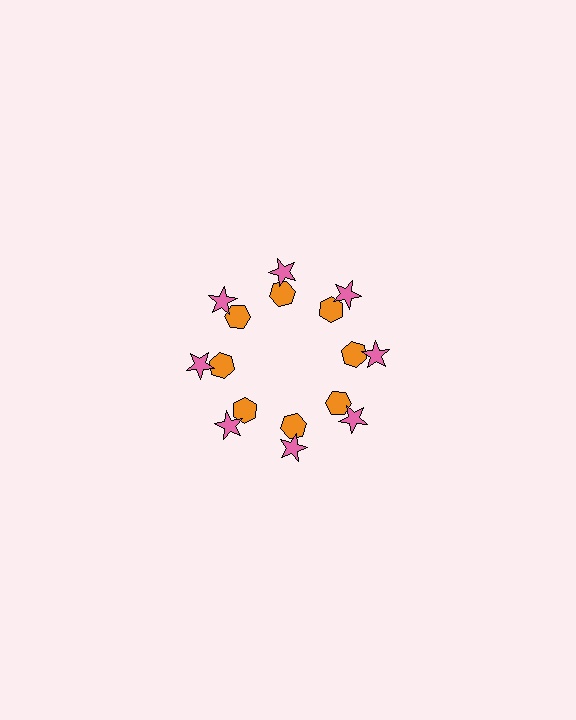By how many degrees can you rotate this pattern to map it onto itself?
The pattern maps onto itself every 45 degrees of rotation.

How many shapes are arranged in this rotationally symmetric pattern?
There are 16 shapes, arranged in 8 groups of 2.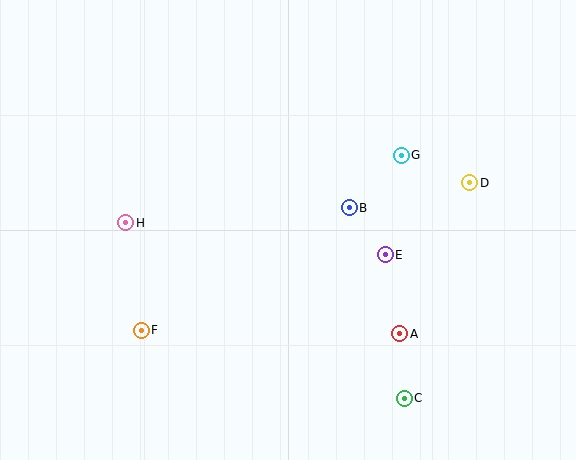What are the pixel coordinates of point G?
Point G is at (401, 155).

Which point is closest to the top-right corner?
Point D is closest to the top-right corner.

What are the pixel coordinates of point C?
Point C is at (404, 398).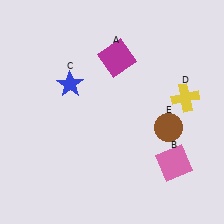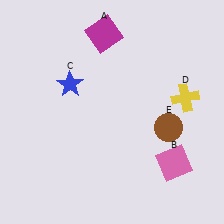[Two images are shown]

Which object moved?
The magenta square (A) moved up.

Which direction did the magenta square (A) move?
The magenta square (A) moved up.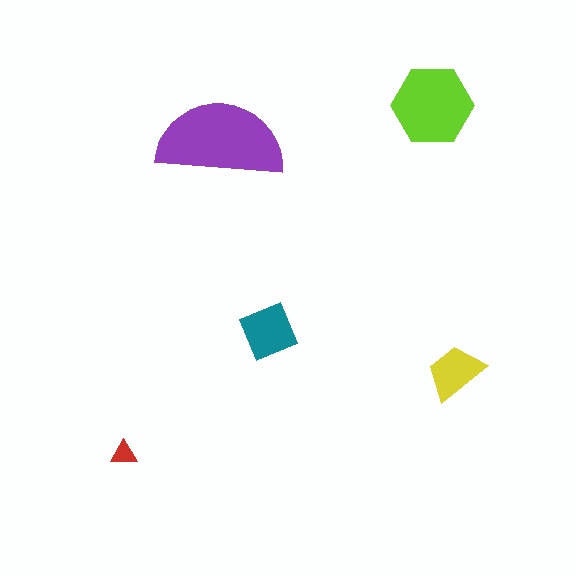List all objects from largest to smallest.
The purple semicircle, the lime hexagon, the teal diamond, the yellow trapezoid, the red triangle.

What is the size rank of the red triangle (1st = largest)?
5th.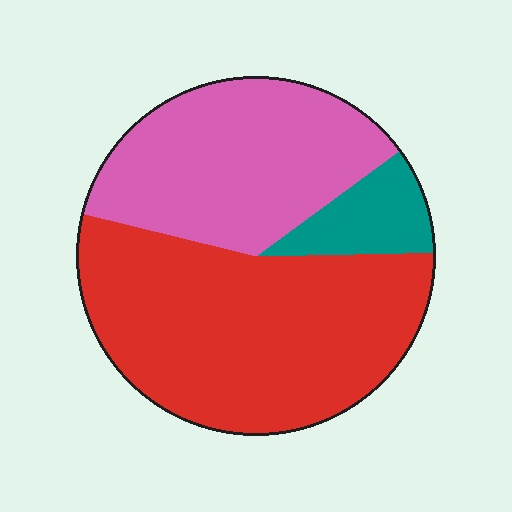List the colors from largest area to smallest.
From largest to smallest: red, pink, teal.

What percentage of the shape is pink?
Pink covers roughly 35% of the shape.